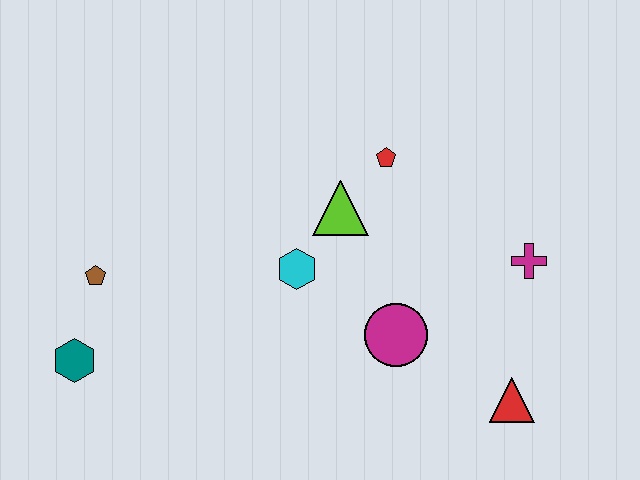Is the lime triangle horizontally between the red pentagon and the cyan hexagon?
Yes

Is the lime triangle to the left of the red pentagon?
Yes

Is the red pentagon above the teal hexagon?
Yes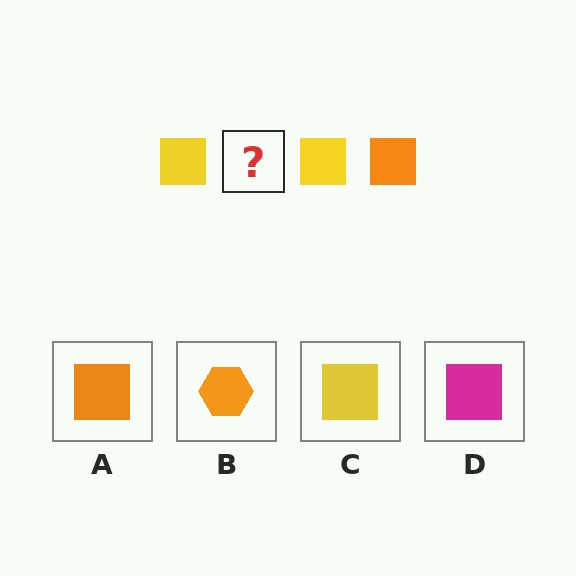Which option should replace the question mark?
Option A.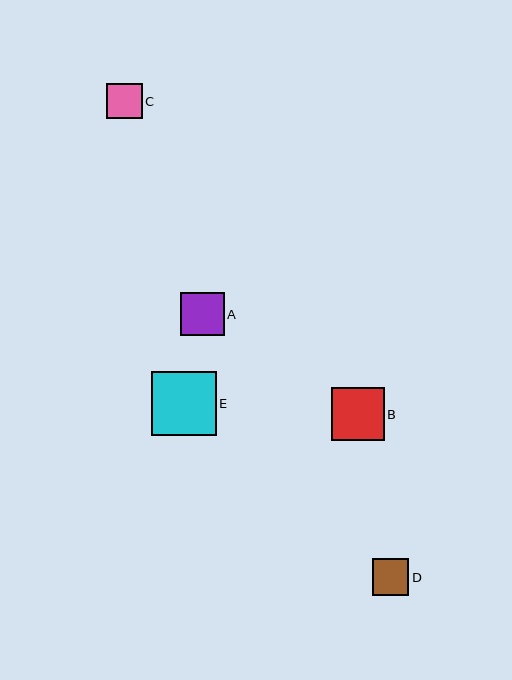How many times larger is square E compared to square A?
Square E is approximately 1.5 times the size of square A.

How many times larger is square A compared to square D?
Square A is approximately 1.2 times the size of square D.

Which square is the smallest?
Square C is the smallest with a size of approximately 35 pixels.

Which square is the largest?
Square E is the largest with a size of approximately 64 pixels.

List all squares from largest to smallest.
From largest to smallest: E, B, A, D, C.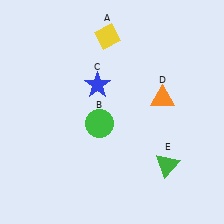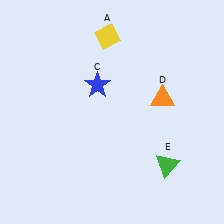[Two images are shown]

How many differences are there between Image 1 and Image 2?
There is 1 difference between the two images.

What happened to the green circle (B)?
The green circle (B) was removed in Image 2. It was in the bottom-left area of Image 1.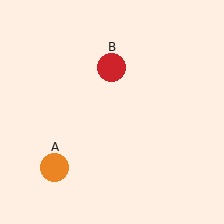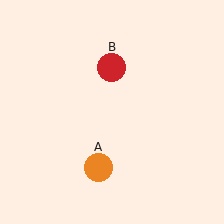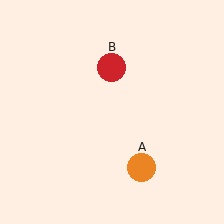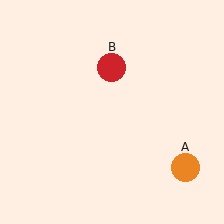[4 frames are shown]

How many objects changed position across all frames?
1 object changed position: orange circle (object A).